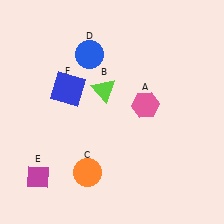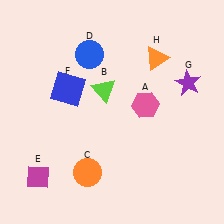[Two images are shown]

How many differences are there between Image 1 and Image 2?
There are 2 differences between the two images.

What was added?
A purple star (G), an orange triangle (H) were added in Image 2.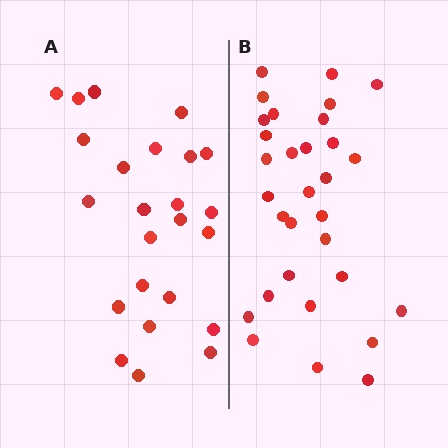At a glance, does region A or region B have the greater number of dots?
Region B (the right region) has more dots.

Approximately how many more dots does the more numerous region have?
Region B has roughly 8 or so more dots than region A.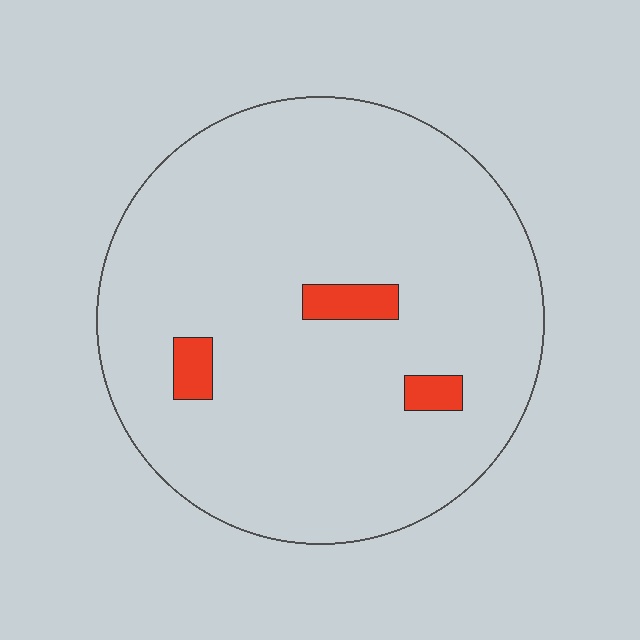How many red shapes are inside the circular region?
3.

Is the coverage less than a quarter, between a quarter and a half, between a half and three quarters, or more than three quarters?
Less than a quarter.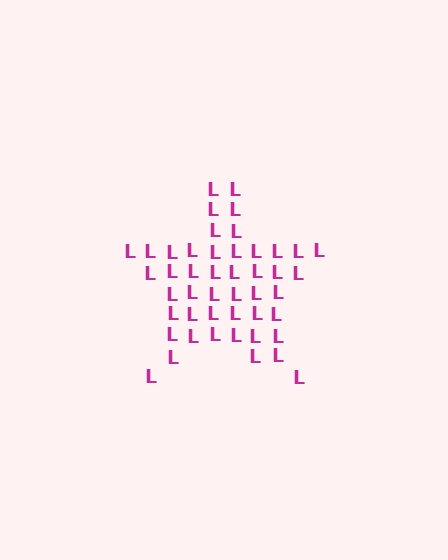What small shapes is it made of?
It is made of small letter L's.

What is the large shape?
The large shape is a star.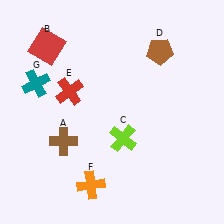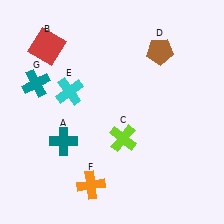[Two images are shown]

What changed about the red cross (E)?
In Image 1, E is red. In Image 2, it changed to cyan.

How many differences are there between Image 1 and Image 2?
There are 2 differences between the two images.